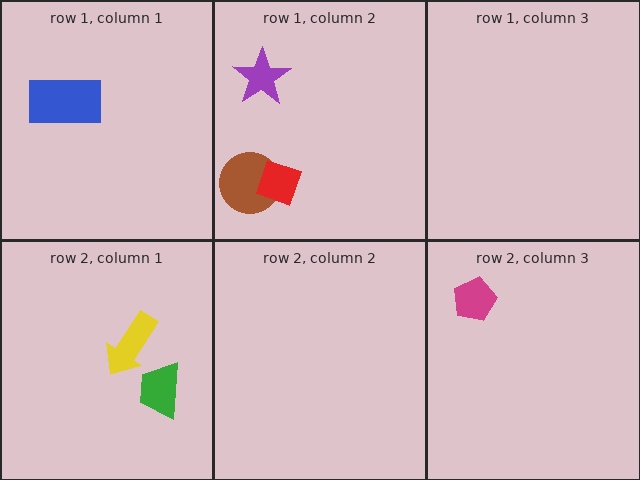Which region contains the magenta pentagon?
The row 2, column 3 region.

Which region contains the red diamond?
The row 1, column 2 region.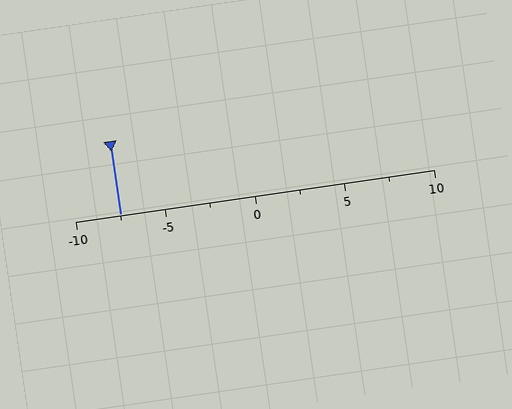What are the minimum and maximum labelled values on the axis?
The axis runs from -10 to 10.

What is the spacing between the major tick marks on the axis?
The major ticks are spaced 5 apart.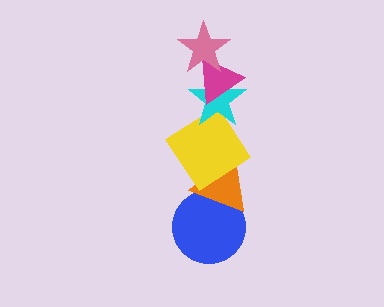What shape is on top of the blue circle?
The orange triangle is on top of the blue circle.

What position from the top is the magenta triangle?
The magenta triangle is 2nd from the top.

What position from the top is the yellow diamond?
The yellow diamond is 4th from the top.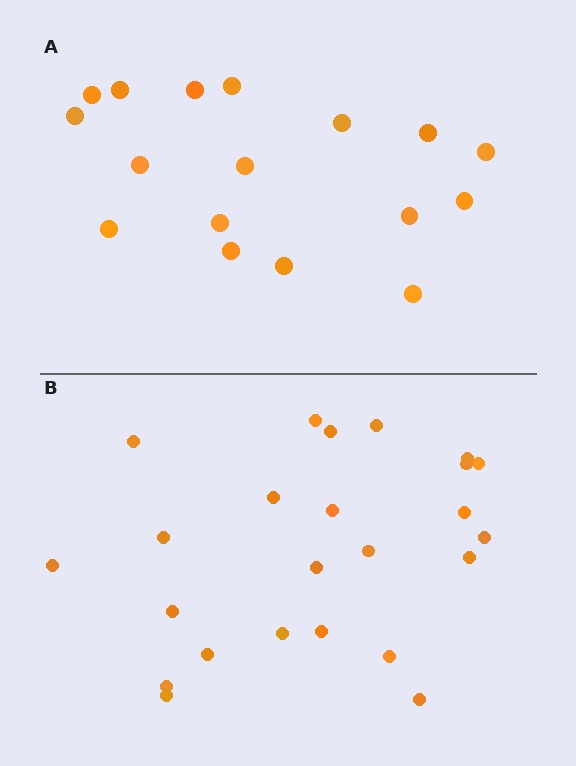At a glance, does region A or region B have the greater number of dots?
Region B (the bottom region) has more dots.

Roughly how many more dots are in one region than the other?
Region B has roughly 8 or so more dots than region A.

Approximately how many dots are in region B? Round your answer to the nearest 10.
About 20 dots. (The exact count is 24, which rounds to 20.)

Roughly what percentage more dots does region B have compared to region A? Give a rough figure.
About 40% more.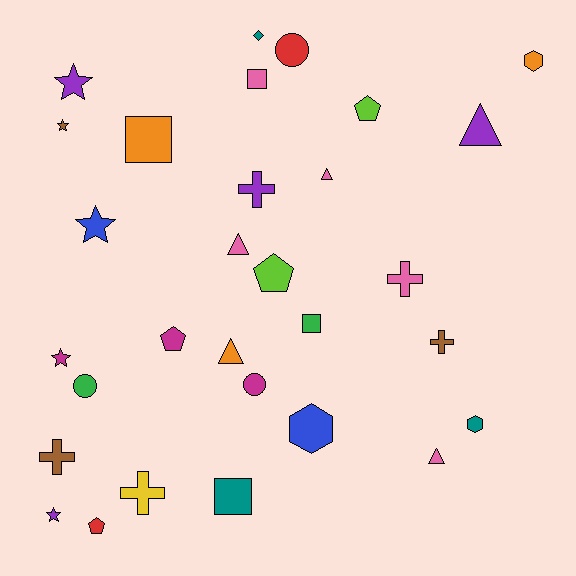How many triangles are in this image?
There are 5 triangles.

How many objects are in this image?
There are 30 objects.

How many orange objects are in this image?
There are 3 orange objects.